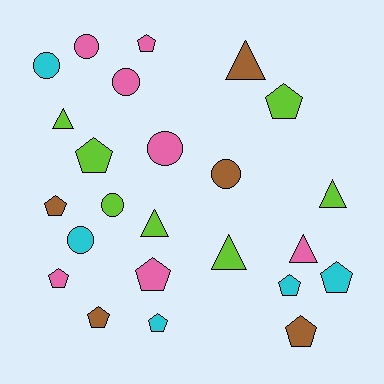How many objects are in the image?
There are 24 objects.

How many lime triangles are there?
There are 4 lime triangles.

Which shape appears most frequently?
Pentagon, with 11 objects.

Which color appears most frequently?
Pink, with 7 objects.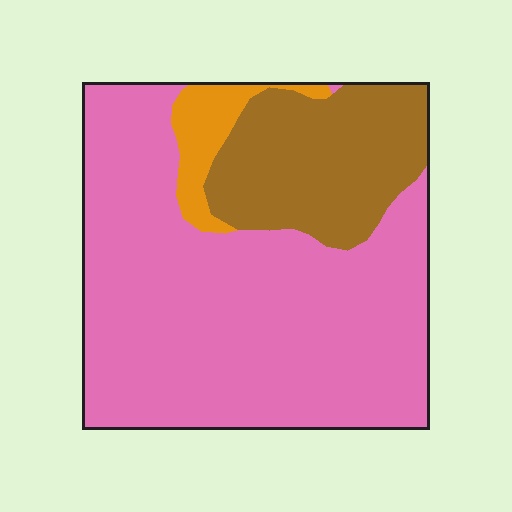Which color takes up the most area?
Pink, at roughly 70%.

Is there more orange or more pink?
Pink.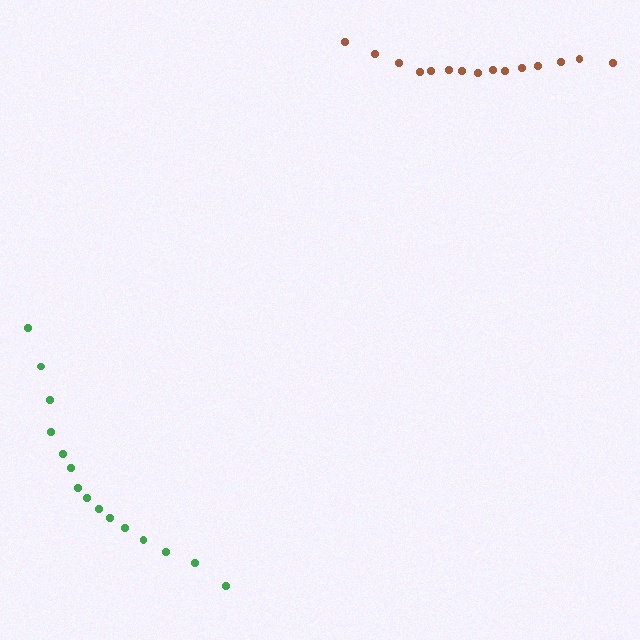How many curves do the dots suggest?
There are 2 distinct paths.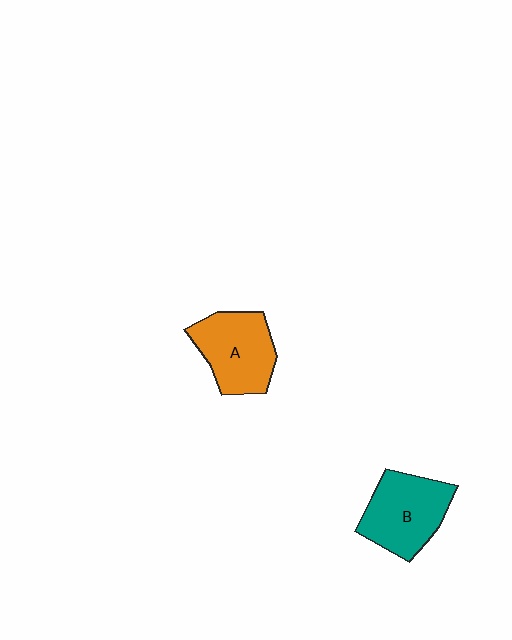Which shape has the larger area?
Shape B (teal).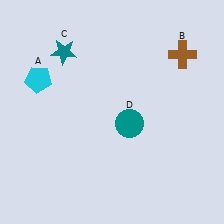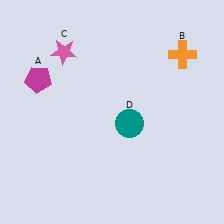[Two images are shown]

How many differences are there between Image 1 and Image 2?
There are 3 differences between the two images.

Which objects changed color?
A changed from cyan to magenta. B changed from brown to orange. C changed from teal to pink.